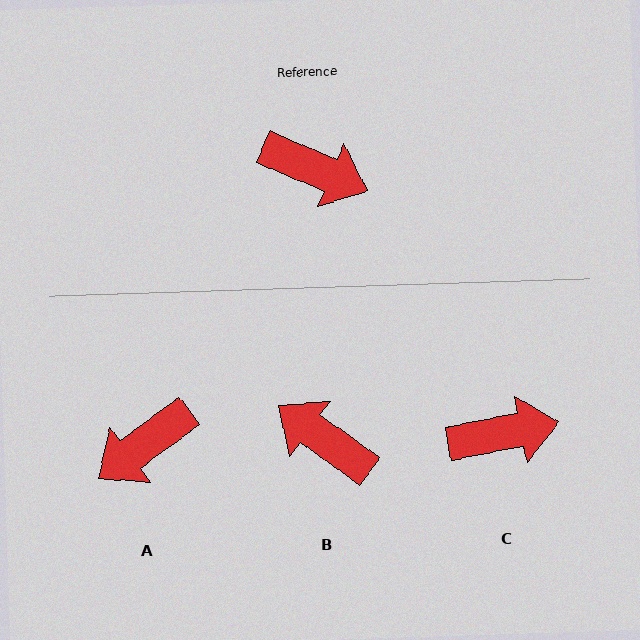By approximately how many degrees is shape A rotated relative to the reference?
Approximately 121 degrees clockwise.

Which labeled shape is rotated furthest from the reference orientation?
B, about 167 degrees away.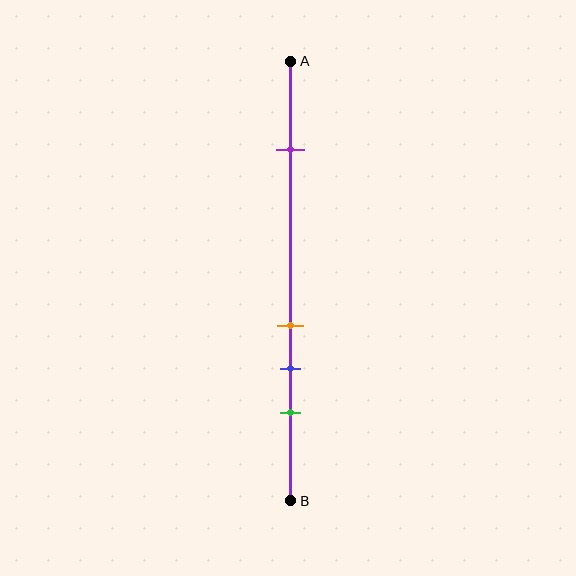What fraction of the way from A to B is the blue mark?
The blue mark is approximately 70% (0.7) of the way from A to B.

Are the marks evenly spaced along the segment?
No, the marks are not evenly spaced.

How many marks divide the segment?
There are 4 marks dividing the segment.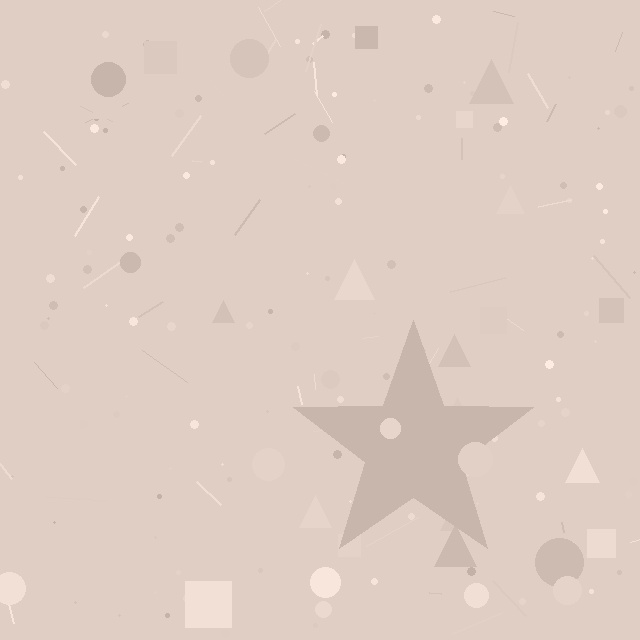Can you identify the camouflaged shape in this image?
The camouflaged shape is a star.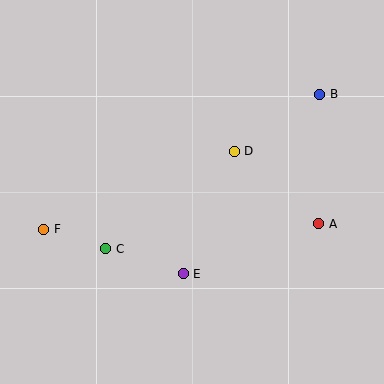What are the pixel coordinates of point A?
Point A is at (319, 224).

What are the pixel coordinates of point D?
Point D is at (234, 151).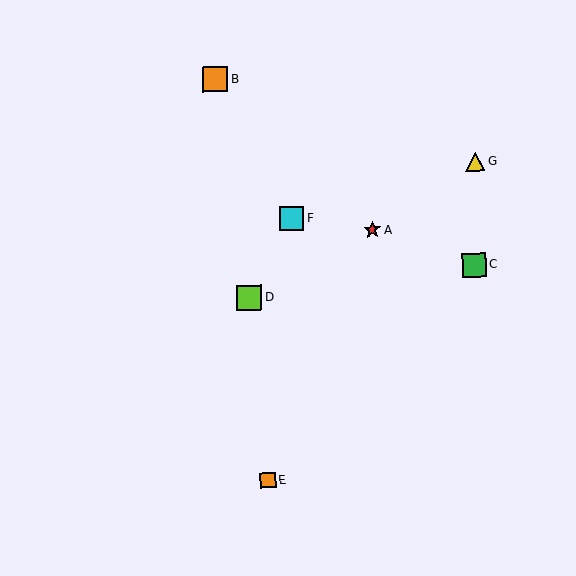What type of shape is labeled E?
Shape E is an orange square.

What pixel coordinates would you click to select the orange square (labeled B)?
Click at (215, 79) to select the orange square B.